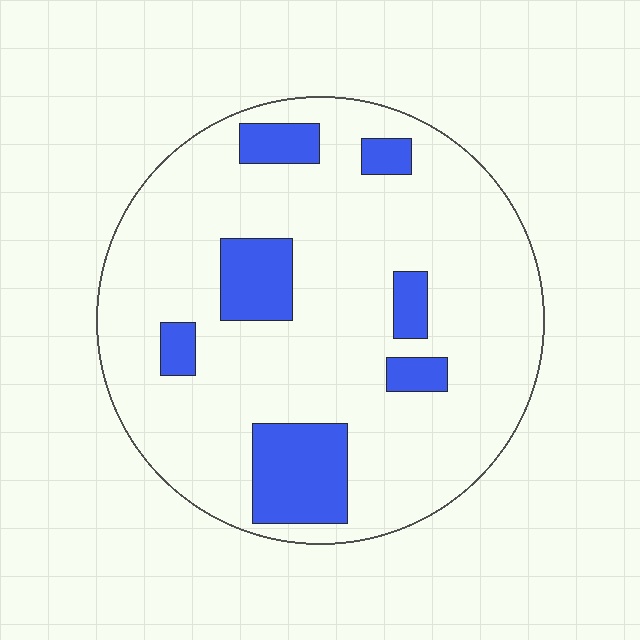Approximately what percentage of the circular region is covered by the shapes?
Approximately 15%.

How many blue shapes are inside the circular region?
7.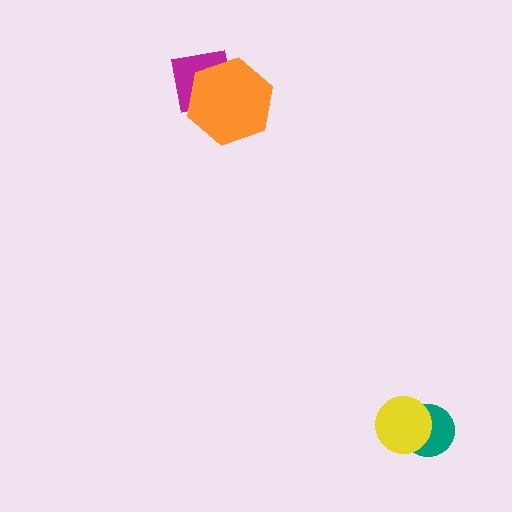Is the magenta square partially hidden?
Yes, it is partially covered by another shape.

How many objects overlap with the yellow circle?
1 object overlaps with the yellow circle.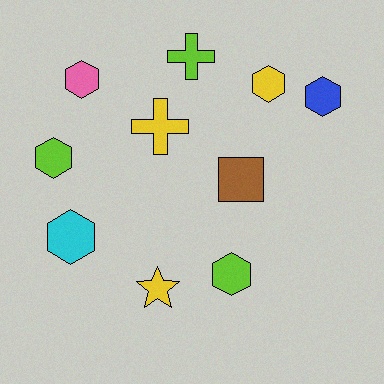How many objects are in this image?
There are 10 objects.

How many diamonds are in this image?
There are no diamonds.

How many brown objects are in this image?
There is 1 brown object.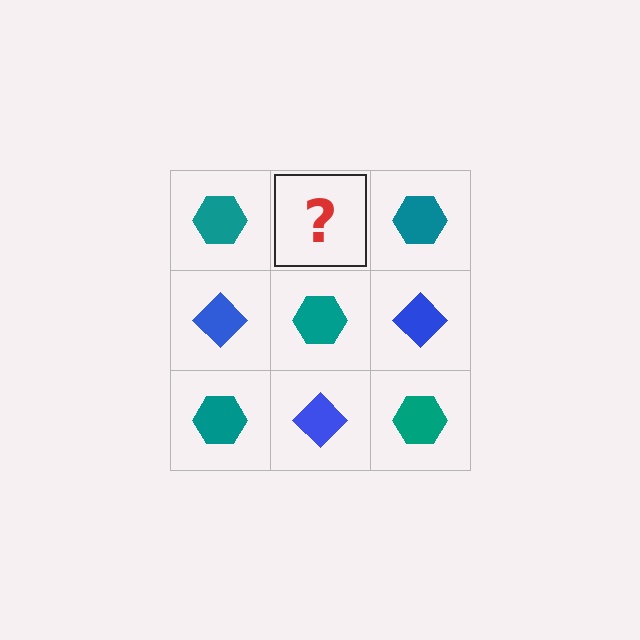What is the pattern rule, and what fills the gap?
The rule is that it alternates teal hexagon and blue diamond in a checkerboard pattern. The gap should be filled with a blue diamond.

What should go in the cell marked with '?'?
The missing cell should contain a blue diamond.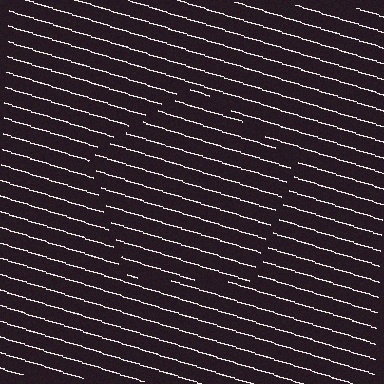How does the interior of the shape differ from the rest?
The interior of the shape contains the same grating, shifted by half a period — the contour is defined by the phase discontinuity where line-ends from the inner and outer gratings abut.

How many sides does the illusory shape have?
5 sides — the line-ends trace a pentagon.